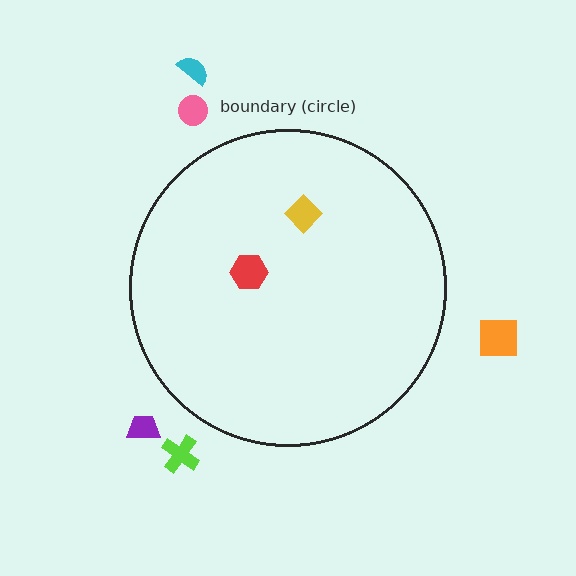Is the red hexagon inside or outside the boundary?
Inside.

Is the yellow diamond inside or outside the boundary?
Inside.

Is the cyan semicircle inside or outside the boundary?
Outside.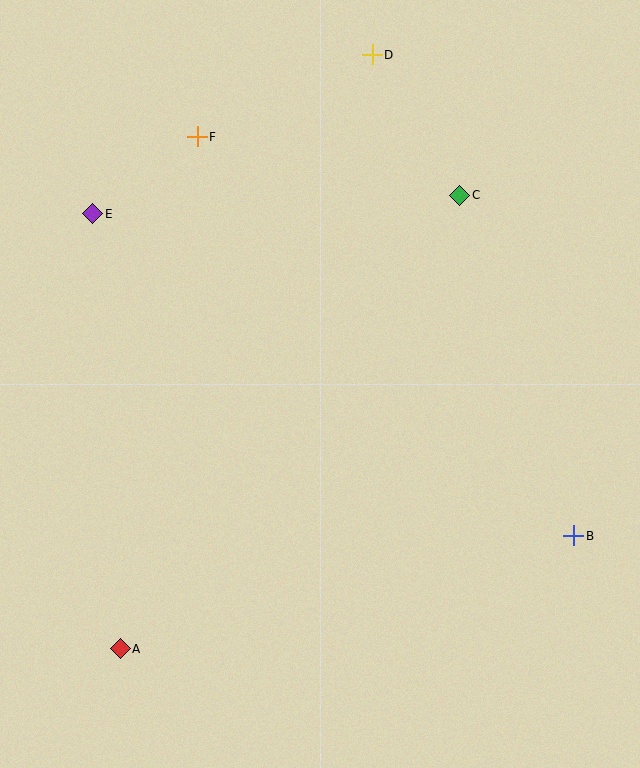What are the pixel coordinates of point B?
Point B is at (574, 536).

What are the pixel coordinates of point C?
Point C is at (460, 195).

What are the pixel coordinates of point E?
Point E is at (93, 214).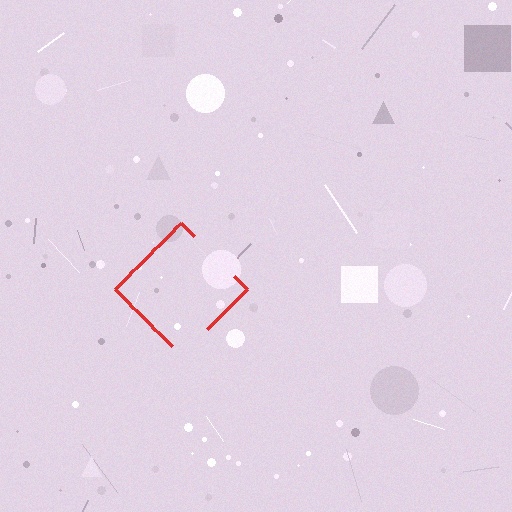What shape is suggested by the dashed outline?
The dashed outline suggests a diamond.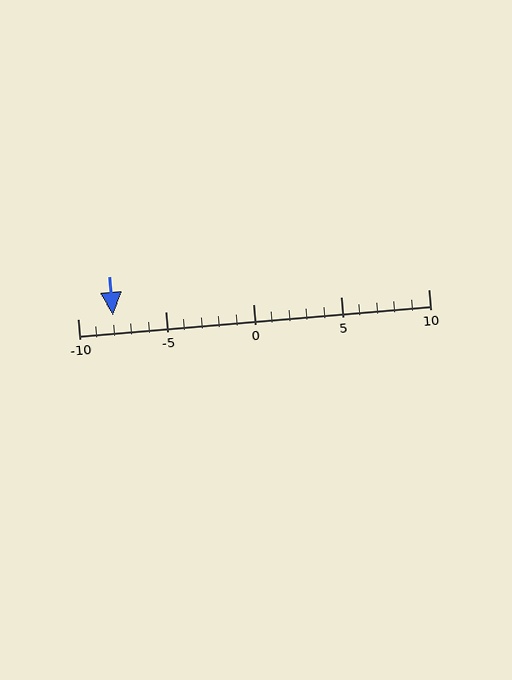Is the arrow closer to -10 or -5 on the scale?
The arrow is closer to -10.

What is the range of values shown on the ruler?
The ruler shows values from -10 to 10.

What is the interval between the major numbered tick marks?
The major tick marks are spaced 5 units apart.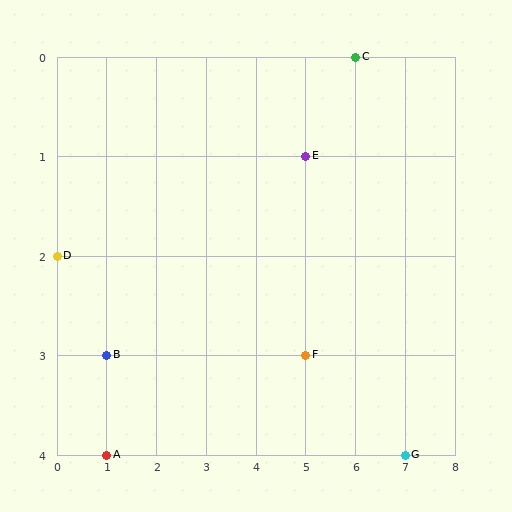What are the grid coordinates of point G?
Point G is at grid coordinates (7, 4).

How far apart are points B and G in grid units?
Points B and G are 6 columns and 1 row apart (about 6.1 grid units diagonally).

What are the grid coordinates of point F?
Point F is at grid coordinates (5, 3).